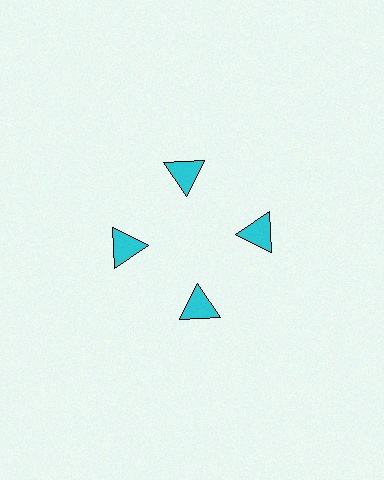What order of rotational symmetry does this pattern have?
This pattern has 4-fold rotational symmetry.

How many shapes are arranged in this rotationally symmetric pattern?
There are 4 shapes, arranged in 4 groups of 1.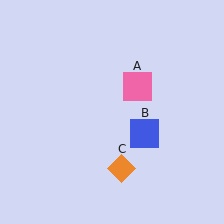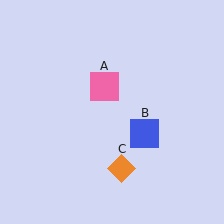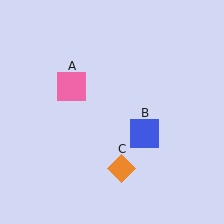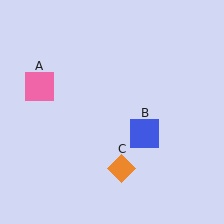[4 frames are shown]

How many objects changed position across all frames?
1 object changed position: pink square (object A).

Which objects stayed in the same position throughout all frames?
Blue square (object B) and orange diamond (object C) remained stationary.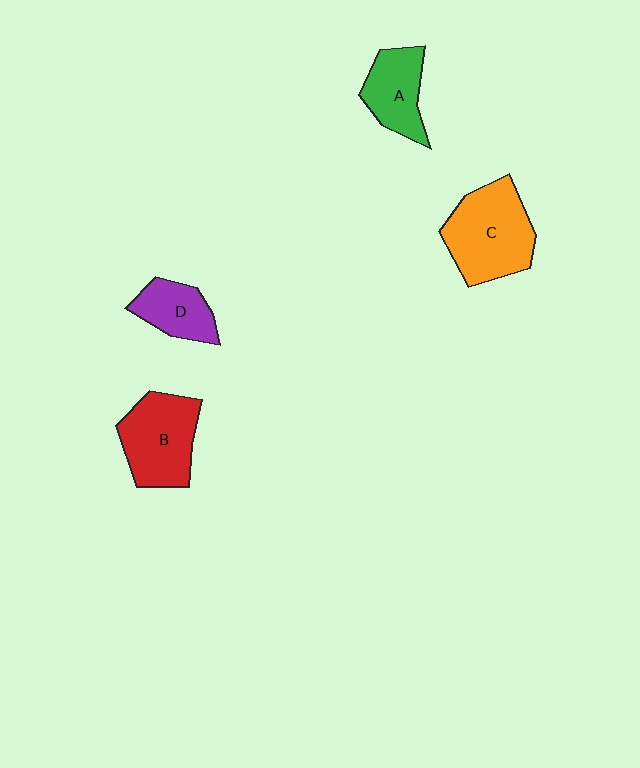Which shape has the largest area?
Shape C (orange).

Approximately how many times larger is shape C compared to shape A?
Approximately 1.6 times.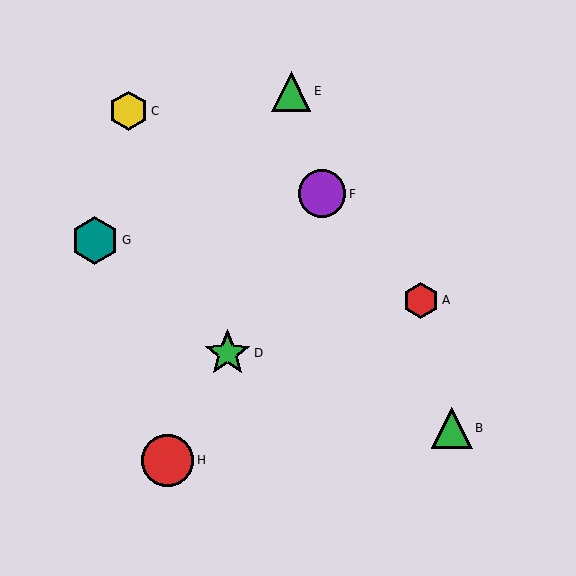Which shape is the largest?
The red circle (labeled H) is the largest.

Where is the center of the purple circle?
The center of the purple circle is at (322, 194).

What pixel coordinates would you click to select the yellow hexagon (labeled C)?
Click at (129, 111) to select the yellow hexagon C.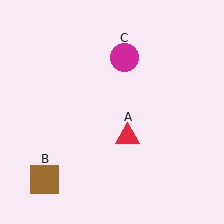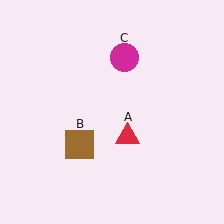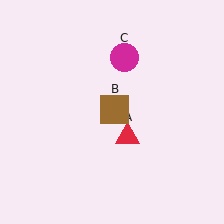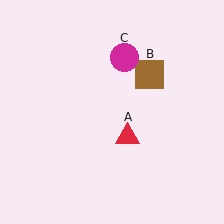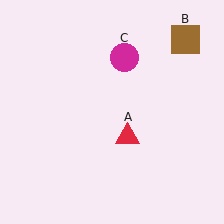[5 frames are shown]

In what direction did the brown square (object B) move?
The brown square (object B) moved up and to the right.